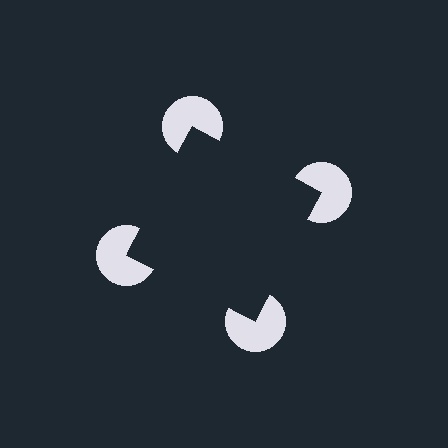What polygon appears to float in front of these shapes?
An illusory square — its edges are inferred from the aligned wedge cuts in the pac-man discs, not physically drawn.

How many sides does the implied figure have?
4 sides.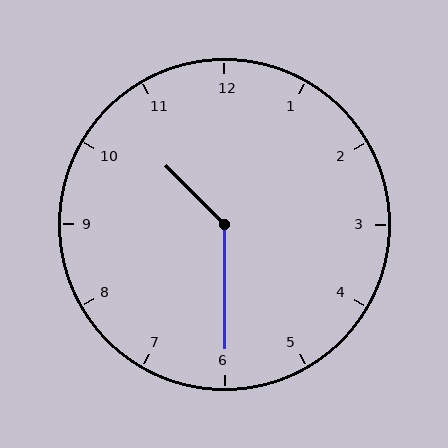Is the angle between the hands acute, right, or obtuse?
It is obtuse.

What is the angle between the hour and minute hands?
Approximately 135 degrees.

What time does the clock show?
10:30.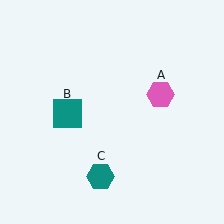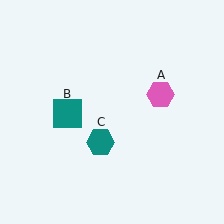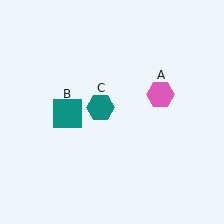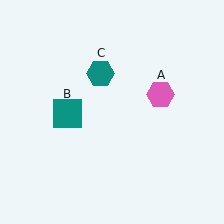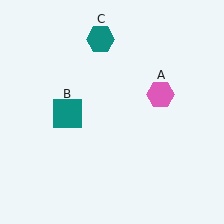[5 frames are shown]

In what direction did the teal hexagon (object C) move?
The teal hexagon (object C) moved up.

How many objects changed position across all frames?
1 object changed position: teal hexagon (object C).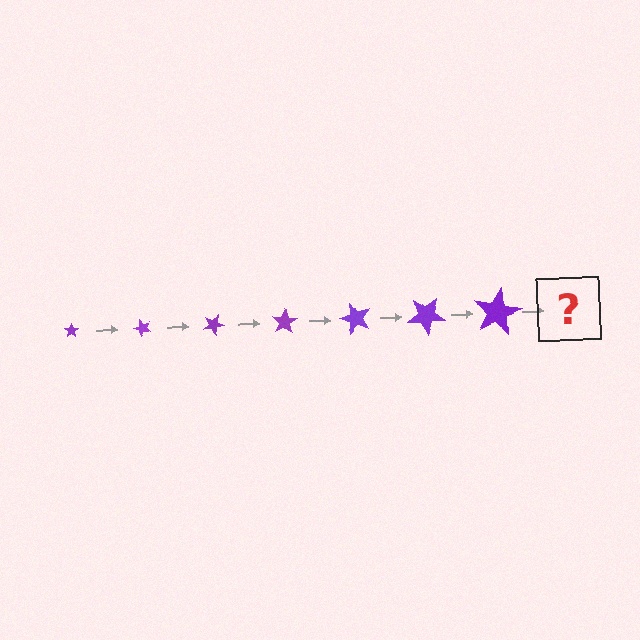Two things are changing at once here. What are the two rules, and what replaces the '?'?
The two rules are that the star grows larger each step and it rotates 50 degrees each step. The '?' should be a star, larger than the previous one and rotated 350 degrees from the start.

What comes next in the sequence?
The next element should be a star, larger than the previous one and rotated 350 degrees from the start.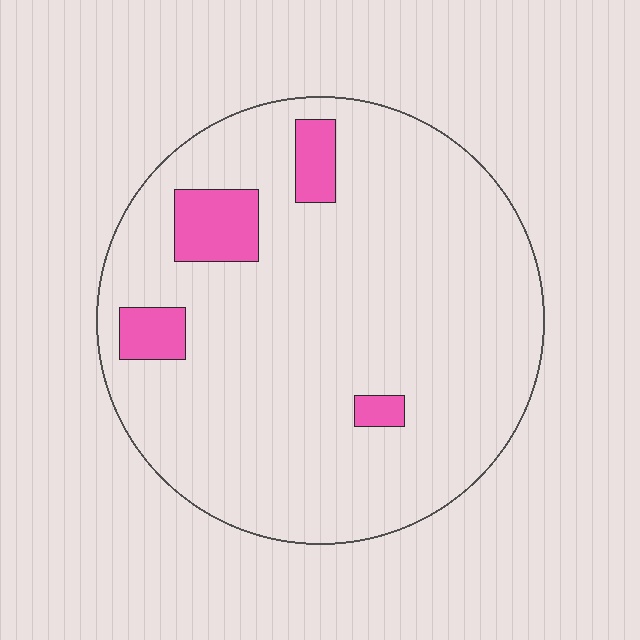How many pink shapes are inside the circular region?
4.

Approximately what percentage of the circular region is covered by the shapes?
Approximately 10%.